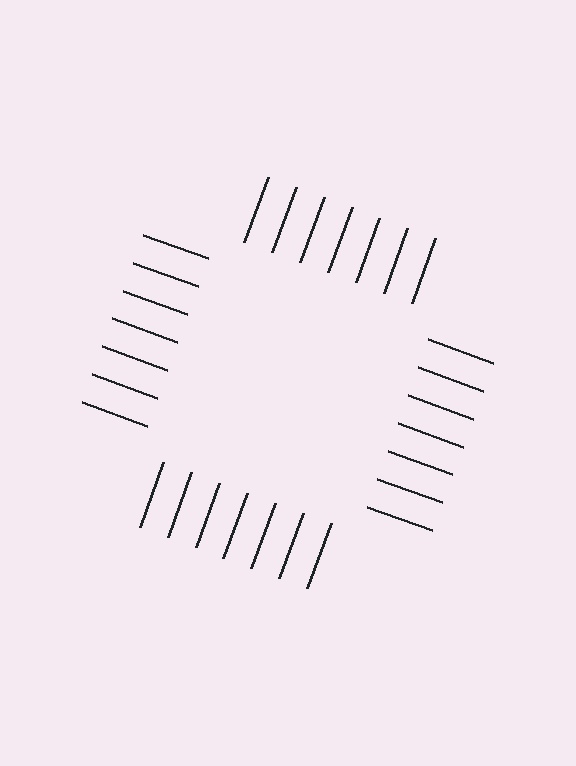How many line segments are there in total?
28 — 7 along each of the 4 edges.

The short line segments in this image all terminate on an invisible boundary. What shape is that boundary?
An illusory square — the line segments terminate on its edges but no continuous stroke is drawn.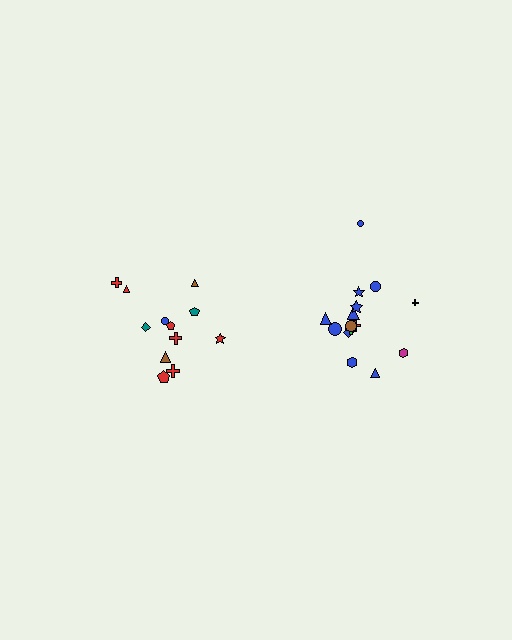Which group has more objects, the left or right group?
The right group.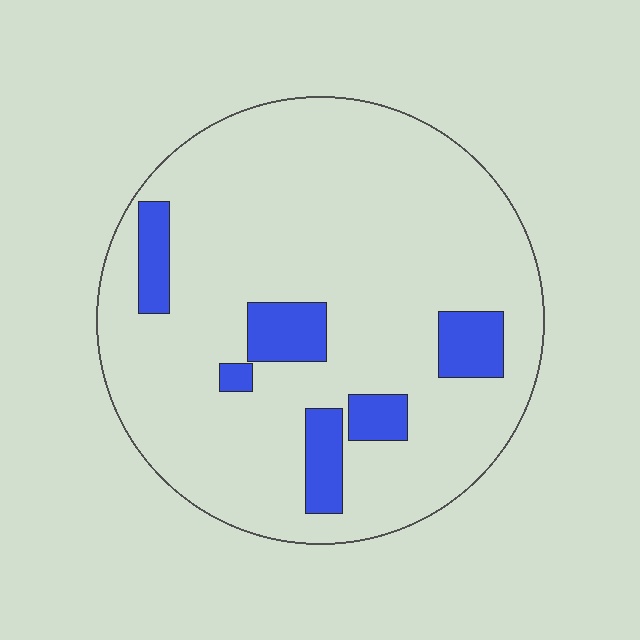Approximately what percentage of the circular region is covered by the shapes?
Approximately 15%.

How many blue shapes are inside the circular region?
6.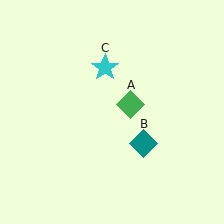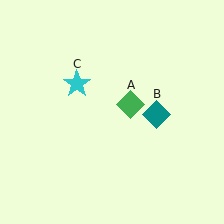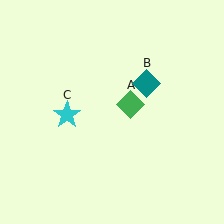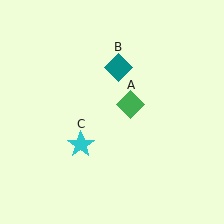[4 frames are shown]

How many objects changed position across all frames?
2 objects changed position: teal diamond (object B), cyan star (object C).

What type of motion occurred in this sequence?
The teal diamond (object B), cyan star (object C) rotated counterclockwise around the center of the scene.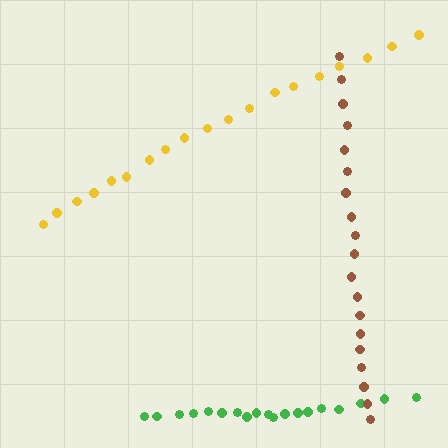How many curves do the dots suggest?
There are 3 distinct paths.